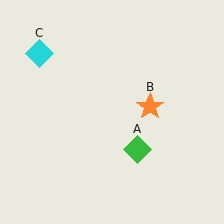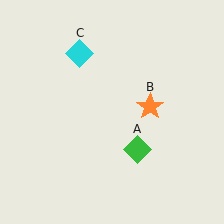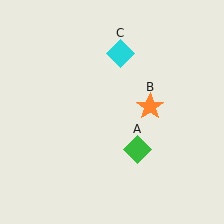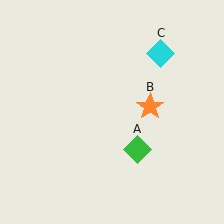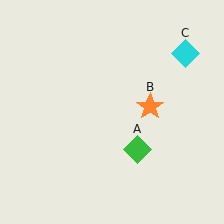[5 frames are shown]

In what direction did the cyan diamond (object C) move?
The cyan diamond (object C) moved right.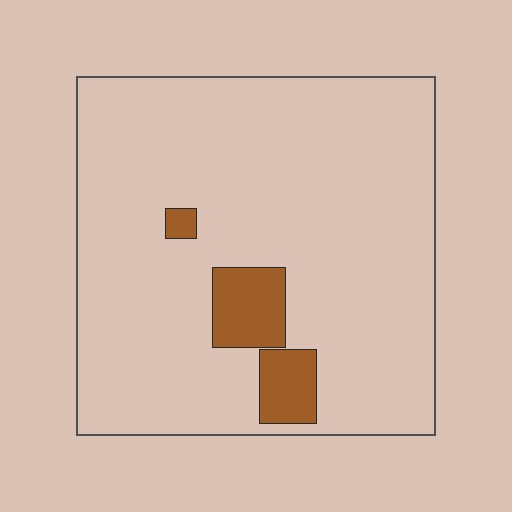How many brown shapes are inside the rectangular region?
3.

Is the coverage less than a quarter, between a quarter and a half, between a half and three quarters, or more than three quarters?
Less than a quarter.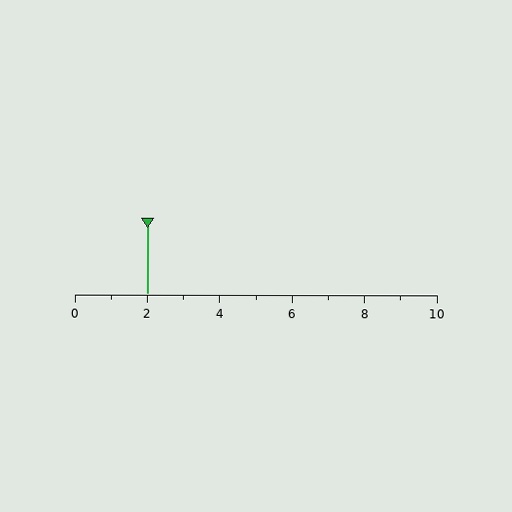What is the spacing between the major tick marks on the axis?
The major ticks are spaced 2 apart.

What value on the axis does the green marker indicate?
The marker indicates approximately 2.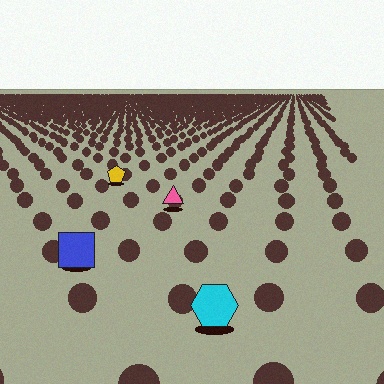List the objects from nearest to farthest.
From nearest to farthest: the cyan hexagon, the blue square, the pink triangle, the yellow pentagon.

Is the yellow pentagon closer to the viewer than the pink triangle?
No. The pink triangle is closer — you can tell from the texture gradient: the ground texture is coarser near it.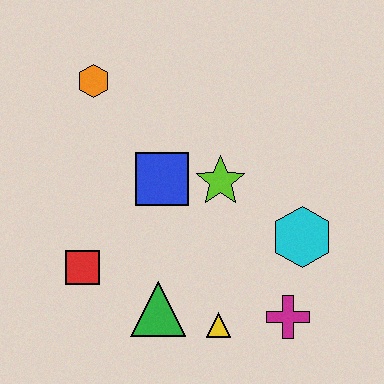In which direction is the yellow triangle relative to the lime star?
The yellow triangle is below the lime star.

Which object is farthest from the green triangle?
The orange hexagon is farthest from the green triangle.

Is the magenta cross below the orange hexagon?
Yes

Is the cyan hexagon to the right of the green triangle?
Yes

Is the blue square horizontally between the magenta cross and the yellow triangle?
No